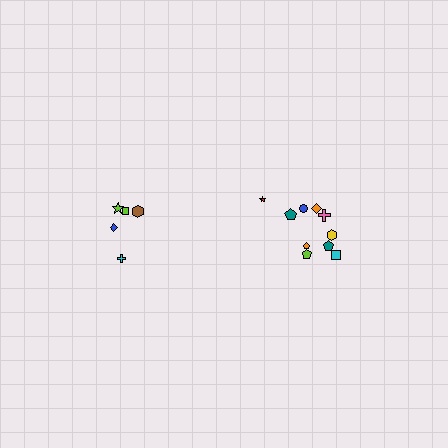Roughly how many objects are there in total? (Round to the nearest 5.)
Roughly 15 objects in total.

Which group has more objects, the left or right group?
The right group.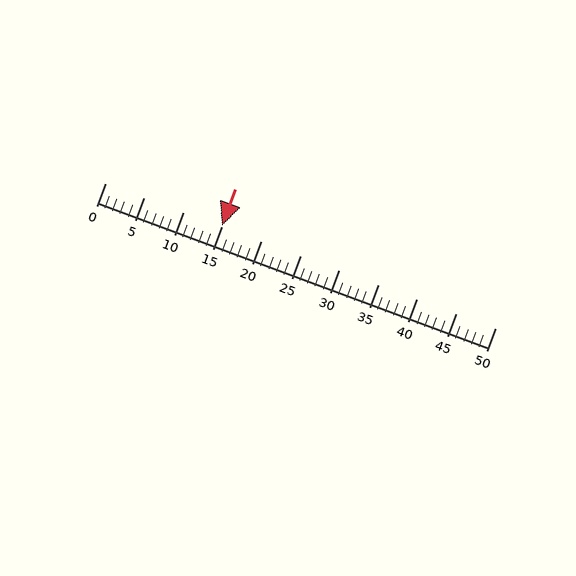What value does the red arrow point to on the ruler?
The red arrow points to approximately 15.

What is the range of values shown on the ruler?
The ruler shows values from 0 to 50.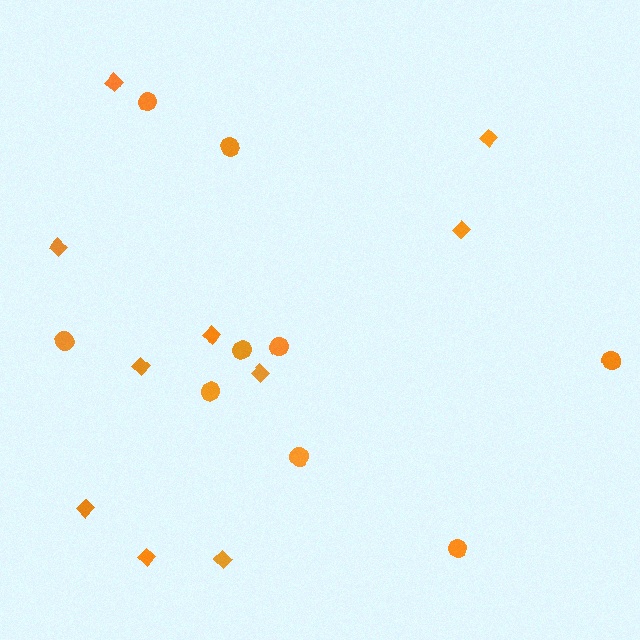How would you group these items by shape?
There are 2 groups: one group of circles (9) and one group of diamonds (10).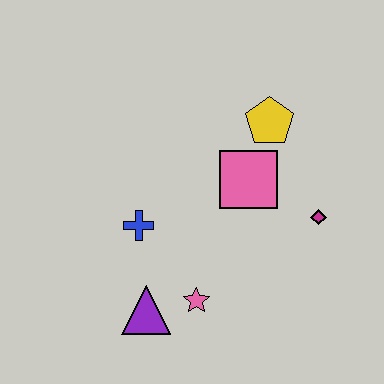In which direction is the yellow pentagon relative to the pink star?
The yellow pentagon is above the pink star.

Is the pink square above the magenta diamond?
Yes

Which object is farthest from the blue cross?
The magenta diamond is farthest from the blue cross.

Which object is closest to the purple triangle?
The pink star is closest to the purple triangle.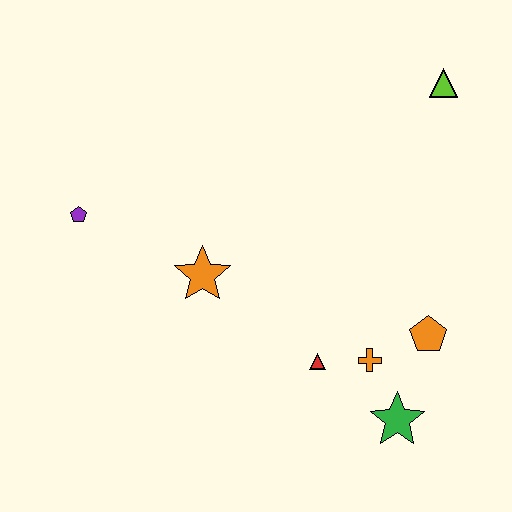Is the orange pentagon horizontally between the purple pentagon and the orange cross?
No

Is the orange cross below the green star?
No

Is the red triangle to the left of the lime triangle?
Yes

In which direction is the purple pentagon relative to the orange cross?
The purple pentagon is to the left of the orange cross.